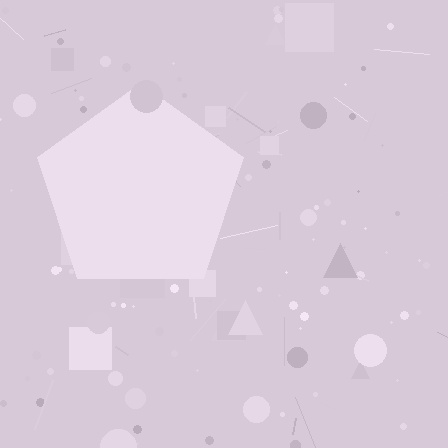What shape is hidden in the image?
A pentagon is hidden in the image.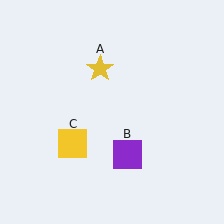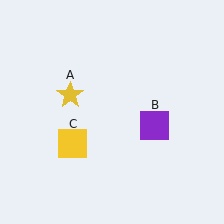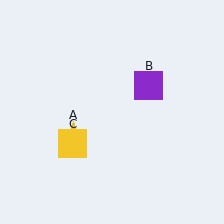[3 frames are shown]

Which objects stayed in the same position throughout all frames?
Yellow square (object C) remained stationary.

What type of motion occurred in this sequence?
The yellow star (object A), purple square (object B) rotated counterclockwise around the center of the scene.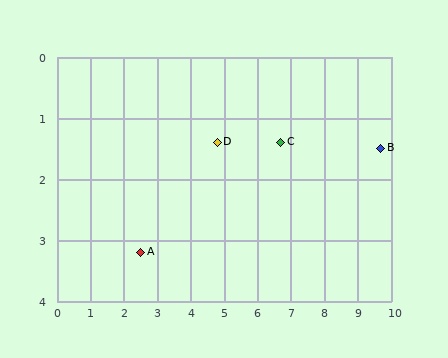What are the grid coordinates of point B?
Point B is at approximately (9.7, 1.5).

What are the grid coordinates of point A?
Point A is at approximately (2.5, 3.2).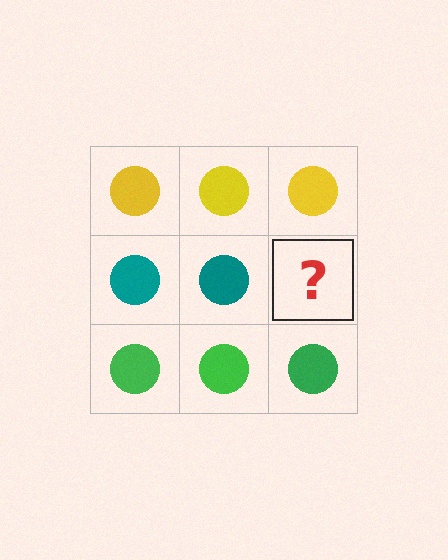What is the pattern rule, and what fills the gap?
The rule is that each row has a consistent color. The gap should be filled with a teal circle.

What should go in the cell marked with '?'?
The missing cell should contain a teal circle.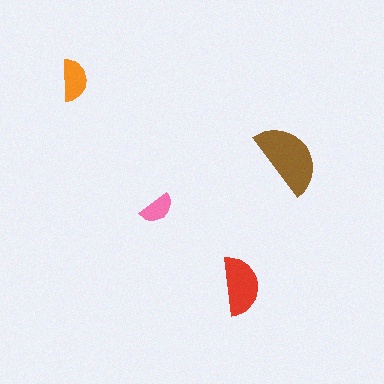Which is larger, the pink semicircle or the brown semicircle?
The brown one.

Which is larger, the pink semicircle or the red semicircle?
The red one.